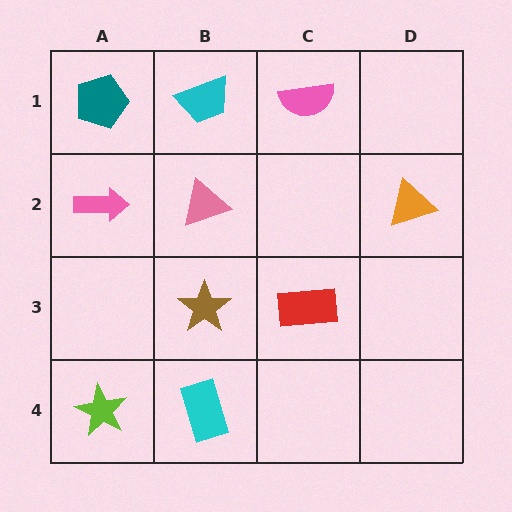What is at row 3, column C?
A red rectangle.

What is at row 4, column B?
A cyan rectangle.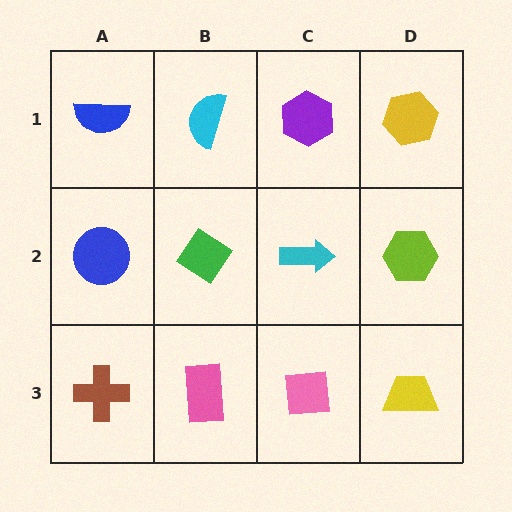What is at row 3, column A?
A brown cross.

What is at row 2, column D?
A lime hexagon.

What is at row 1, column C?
A purple hexagon.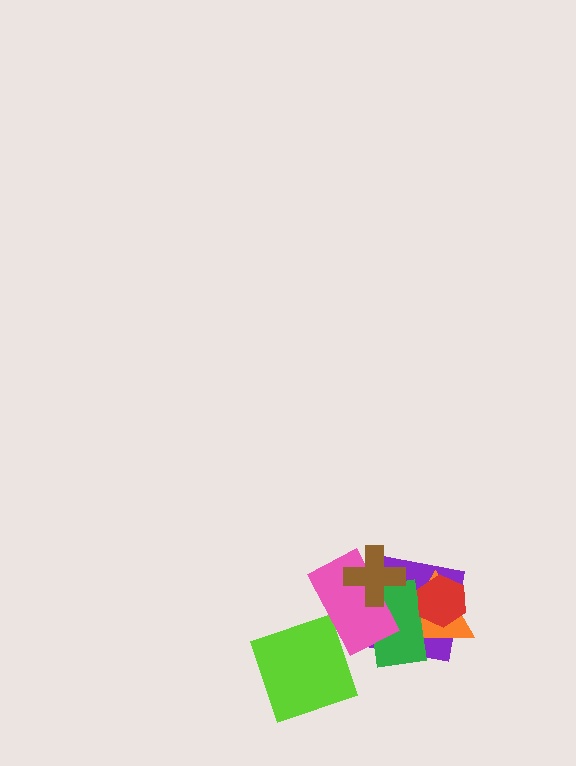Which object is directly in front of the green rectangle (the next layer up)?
The pink rectangle is directly in front of the green rectangle.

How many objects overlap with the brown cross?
3 objects overlap with the brown cross.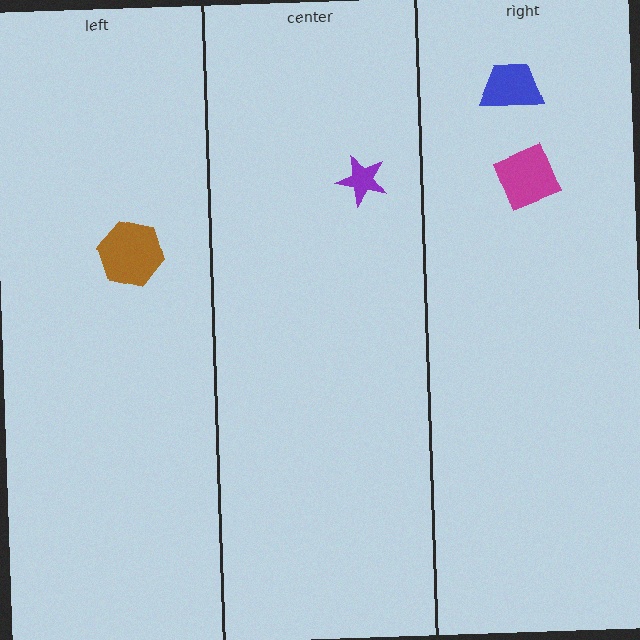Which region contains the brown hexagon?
The left region.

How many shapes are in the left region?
1.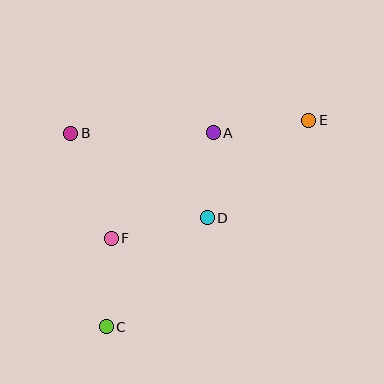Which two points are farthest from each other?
Points C and E are farthest from each other.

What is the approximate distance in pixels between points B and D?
The distance between B and D is approximately 161 pixels.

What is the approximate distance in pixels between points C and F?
The distance between C and F is approximately 89 pixels.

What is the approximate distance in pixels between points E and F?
The distance between E and F is approximately 230 pixels.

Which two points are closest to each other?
Points A and D are closest to each other.